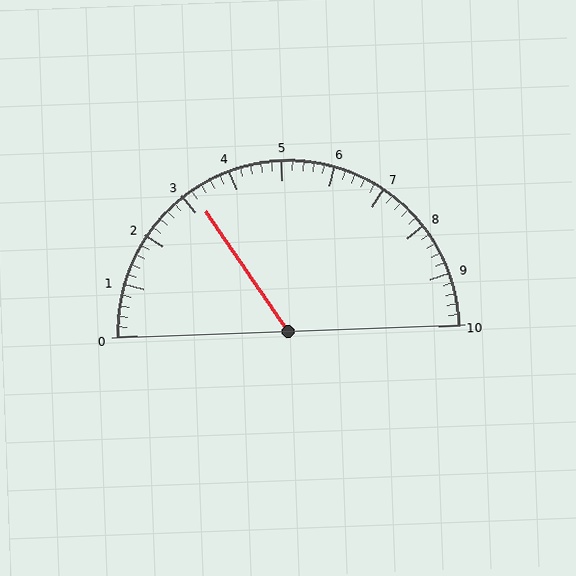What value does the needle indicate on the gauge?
The needle indicates approximately 3.2.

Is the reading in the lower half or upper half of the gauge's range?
The reading is in the lower half of the range (0 to 10).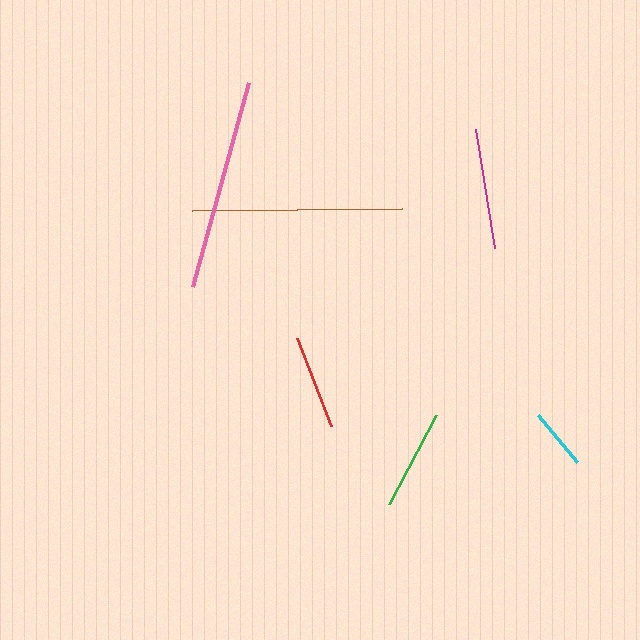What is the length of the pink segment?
The pink segment is approximately 211 pixels long.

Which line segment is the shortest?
The cyan line is the shortest at approximately 60 pixels.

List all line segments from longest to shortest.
From longest to shortest: pink, brown, magenta, green, red, cyan.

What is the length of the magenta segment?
The magenta segment is approximately 120 pixels long.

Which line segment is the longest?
The pink line is the longest at approximately 211 pixels.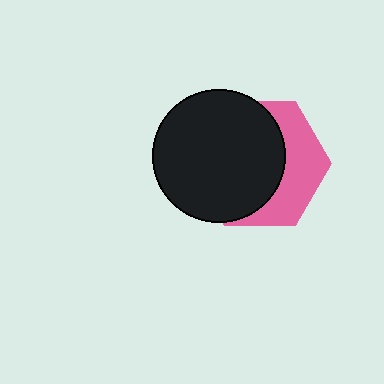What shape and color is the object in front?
The object in front is a black circle.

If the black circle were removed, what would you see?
You would see the complete pink hexagon.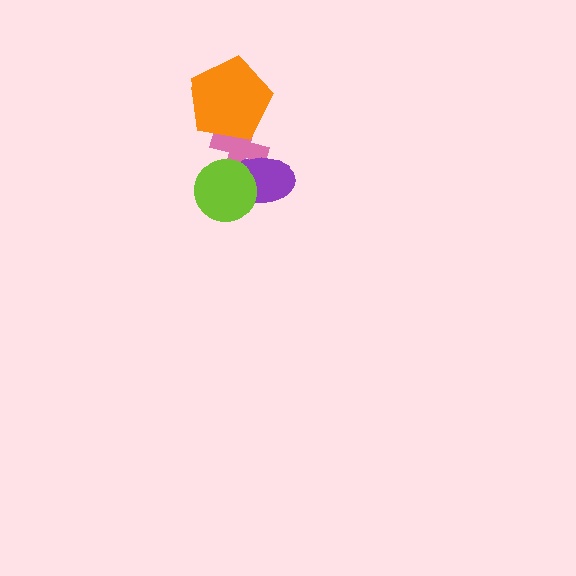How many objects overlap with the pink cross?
3 objects overlap with the pink cross.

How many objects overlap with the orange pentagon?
1 object overlaps with the orange pentagon.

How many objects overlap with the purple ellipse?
2 objects overlap with the purple ellipse.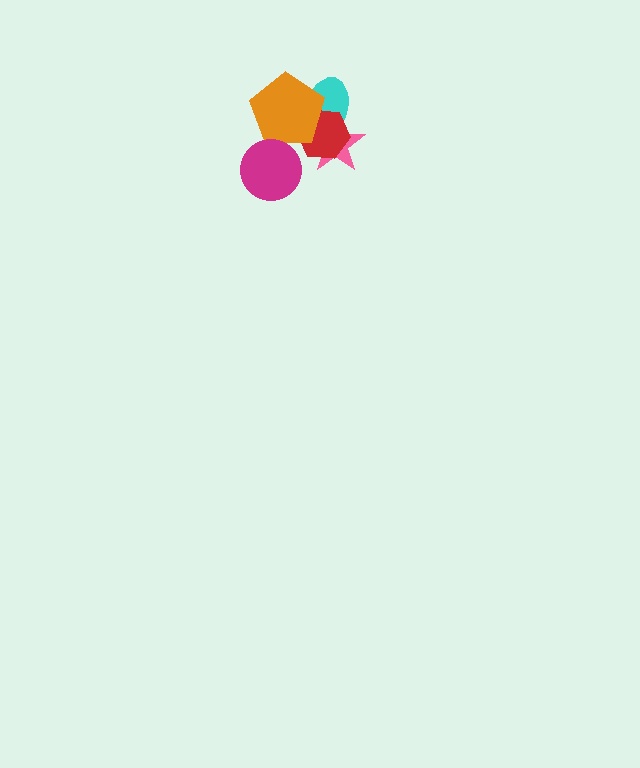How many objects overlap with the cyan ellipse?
3 objects overlap with the cyan ellipse.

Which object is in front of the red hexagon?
The orange pentagon is in front of the red hexagon.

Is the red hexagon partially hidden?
Yes, it is partially covered by another shape.